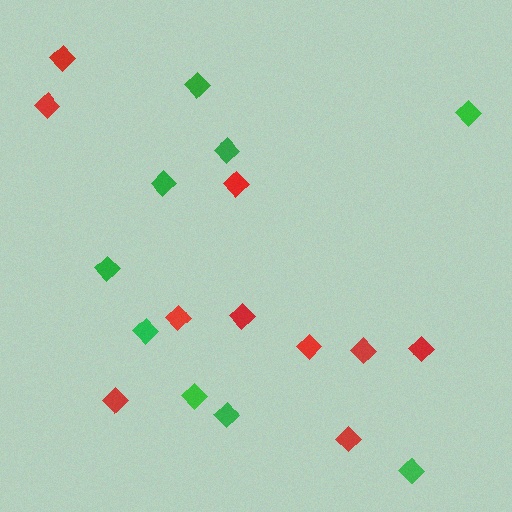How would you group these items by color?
There are 2 groups: one group of red diamonds (10) and one group of green diamonds (9).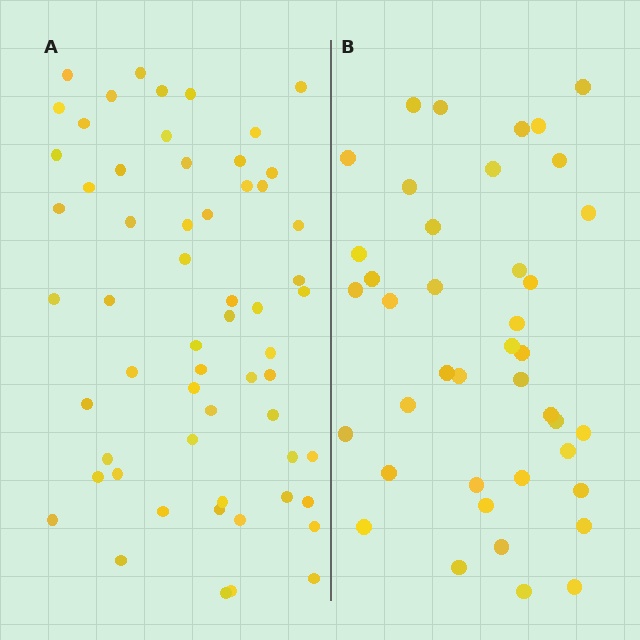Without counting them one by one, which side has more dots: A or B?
Region A (the left region) has more dots.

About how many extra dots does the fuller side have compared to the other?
Region A has approximately 20 more dots than region B.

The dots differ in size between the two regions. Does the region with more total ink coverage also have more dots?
No. Region B has more total ink coverage because its dots are larger, but region A actually contains more individual dots. Total area can be misleading — the number of items is what matters here.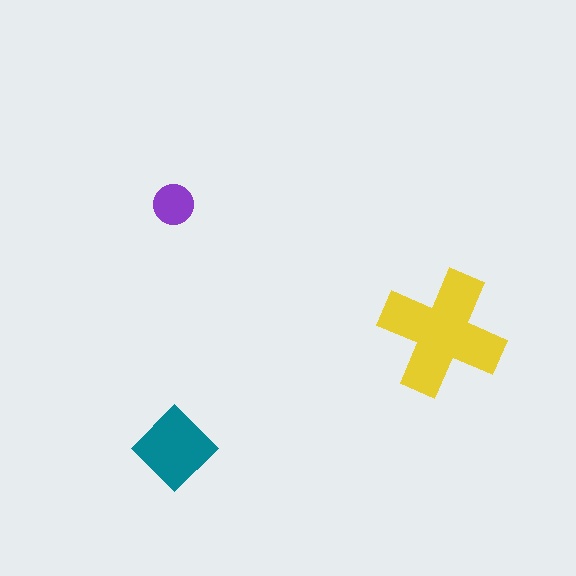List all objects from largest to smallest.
The yellow cross, the teal diamond, the purple circle.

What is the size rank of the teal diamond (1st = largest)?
2nd.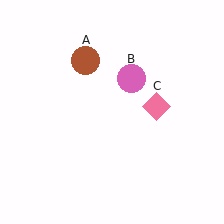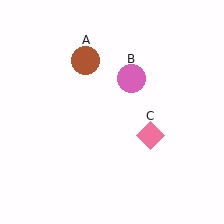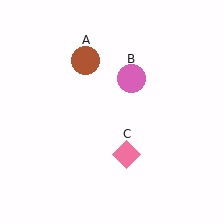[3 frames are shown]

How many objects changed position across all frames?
1 object changed position: pink diamond (object C).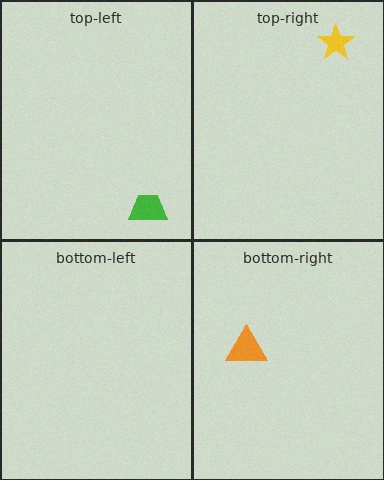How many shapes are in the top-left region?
1.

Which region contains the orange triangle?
The bottom-right region.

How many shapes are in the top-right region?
1.